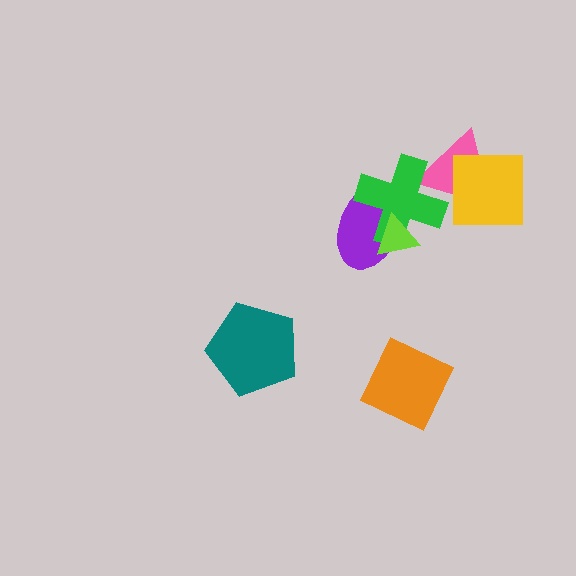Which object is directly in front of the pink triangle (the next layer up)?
The green cross is directly in front of the pink triangle.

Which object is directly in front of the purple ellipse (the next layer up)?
The green cross is directly in front of the purple ellipse.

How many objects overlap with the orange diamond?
0 objects overlap with the orange diamond.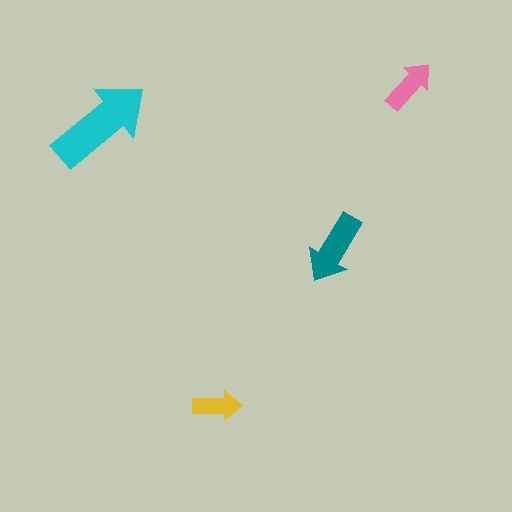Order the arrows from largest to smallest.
the cyan one, the teal one, the pink one, the yellow one.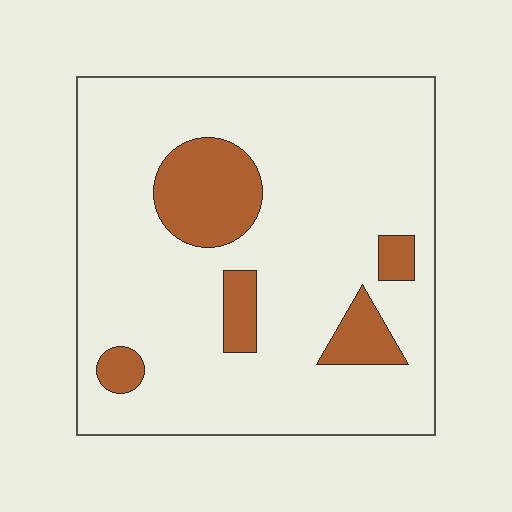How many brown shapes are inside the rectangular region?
5.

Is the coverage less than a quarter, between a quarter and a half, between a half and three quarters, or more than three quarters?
Less than a quarter.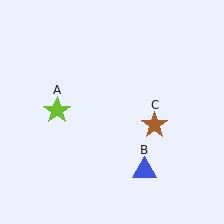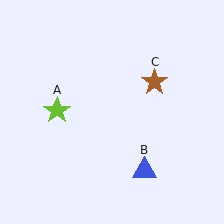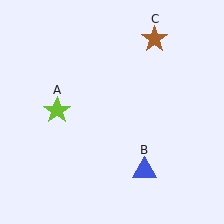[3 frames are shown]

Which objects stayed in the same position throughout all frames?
Lime star (object A) and blue triangle (object B) remained stationary.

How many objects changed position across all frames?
1 object changed position: brown star (object C).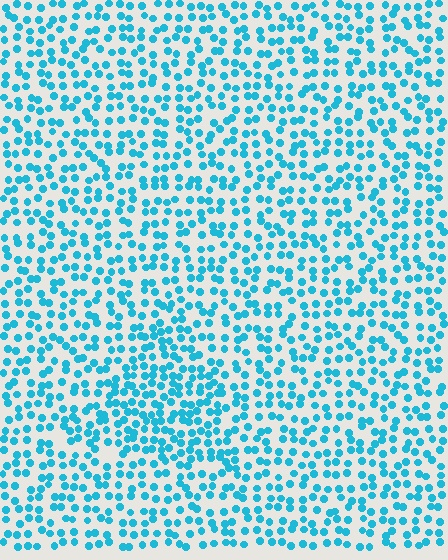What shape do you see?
I see a triangle.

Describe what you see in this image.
The image contains small cyan elements arranged at two different densities. A triangle-shaped region is visible where the elements are more densely packed than the surrounding area.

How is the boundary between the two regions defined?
The boundary is defined by a change in element density (approximately 1.5x ratio). All elements are the same color, size, and shape.